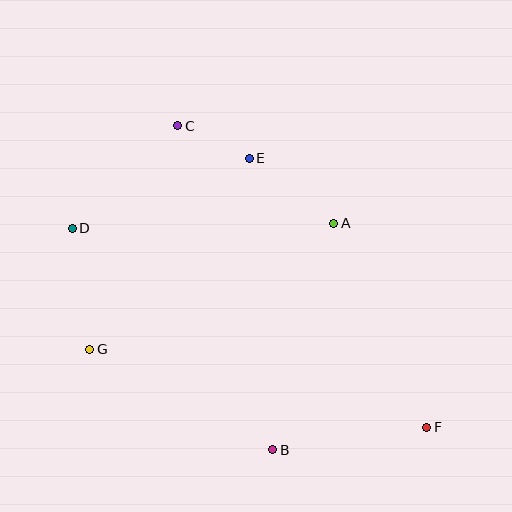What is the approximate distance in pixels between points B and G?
The distance between B and G is approximately 209 pixels.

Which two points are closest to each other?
Points C and E are closest to each other.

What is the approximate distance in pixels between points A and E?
The distance between A and E is approximately 107 pixels.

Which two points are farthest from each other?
Points D and F are farthest from each other.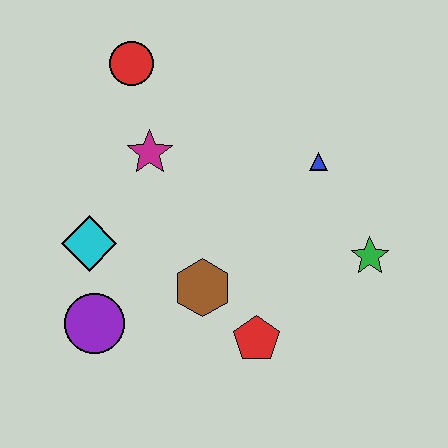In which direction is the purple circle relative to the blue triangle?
The purple circle is to the left of the blue triangle.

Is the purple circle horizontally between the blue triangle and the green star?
No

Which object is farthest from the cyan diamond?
The green star is farthest from the cyan diamond.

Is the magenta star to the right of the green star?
No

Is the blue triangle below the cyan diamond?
No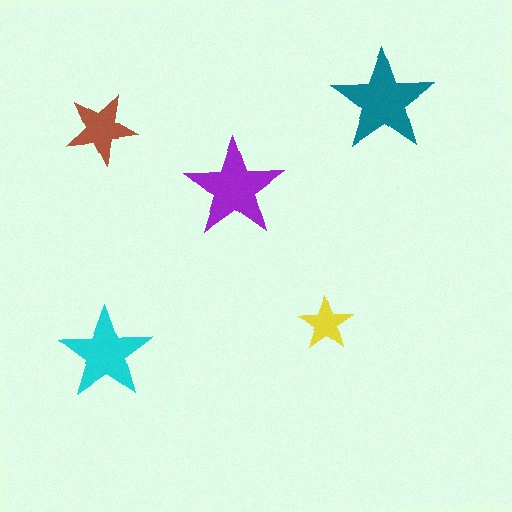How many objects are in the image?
There are 5 objects in the image.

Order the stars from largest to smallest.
the teal one, the purple one, the cyan one, the brown one, the yellow one.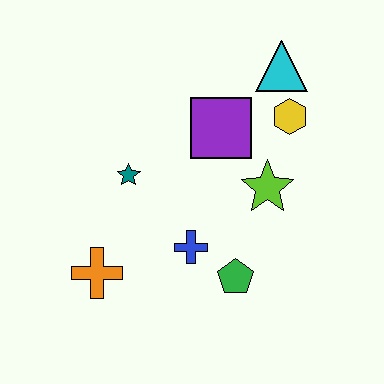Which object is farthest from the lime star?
The orange cross is farthest from the lime star.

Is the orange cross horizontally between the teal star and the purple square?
No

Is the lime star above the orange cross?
Yes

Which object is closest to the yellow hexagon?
The cyan triangle is closest to the yellow hexagon.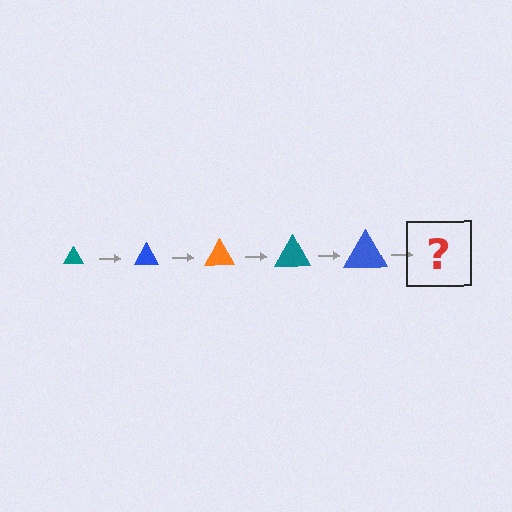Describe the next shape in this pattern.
It should be an orange triangle, larger than the previous one.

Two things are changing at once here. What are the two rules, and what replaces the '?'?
The two rules are that the triangle grows larger each step and the color cycles through teal, blue, and orange. The '?' should be an orange triangle, larger than the previous one.